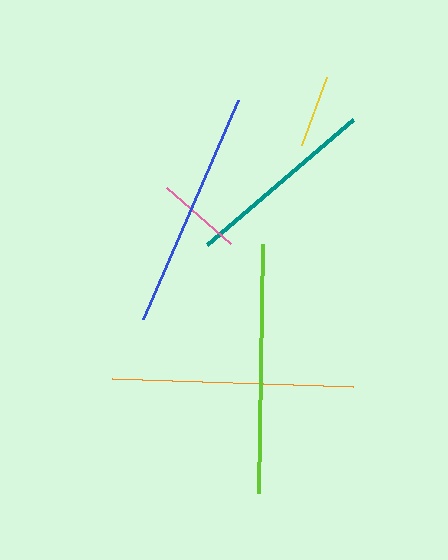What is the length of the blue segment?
The blue segment is approximately 239 pixels long.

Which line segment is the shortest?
The yellow line is the shortest at approximately 73 pixels.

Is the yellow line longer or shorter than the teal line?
The teal line is longer than the yellow line.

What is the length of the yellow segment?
The yellow segment is approximately 73 pixels long.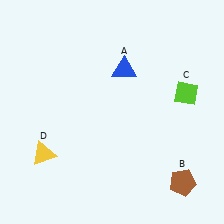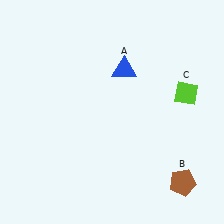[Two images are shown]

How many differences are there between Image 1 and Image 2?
There is 1 difference between the two images.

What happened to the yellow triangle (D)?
The yellow triangle (D) was removed in Image 2. It was in the bottom-left area of Image 1.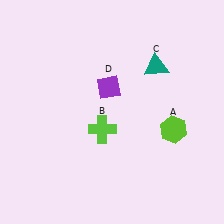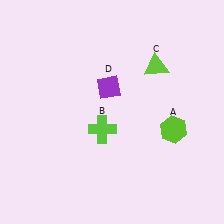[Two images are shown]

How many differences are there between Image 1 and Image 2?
There is 1 difference between the two images.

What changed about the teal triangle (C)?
In Image 1, C is teal. In Image 2, it changed to lime.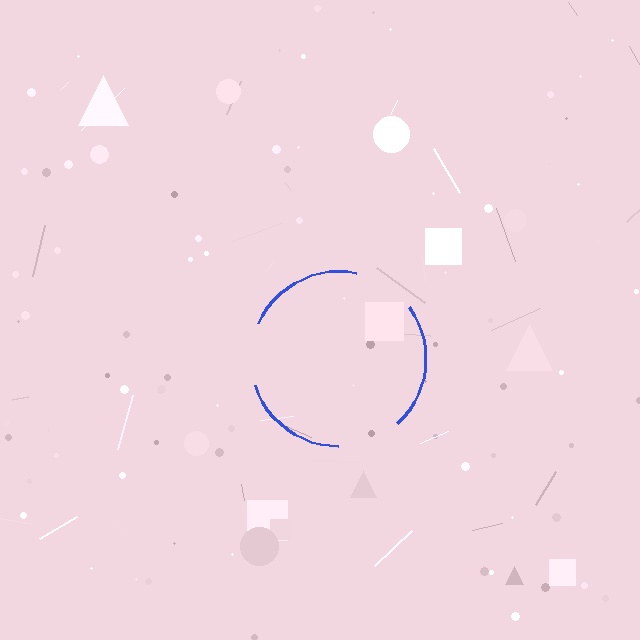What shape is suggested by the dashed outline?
The dashed outline suggests a circle.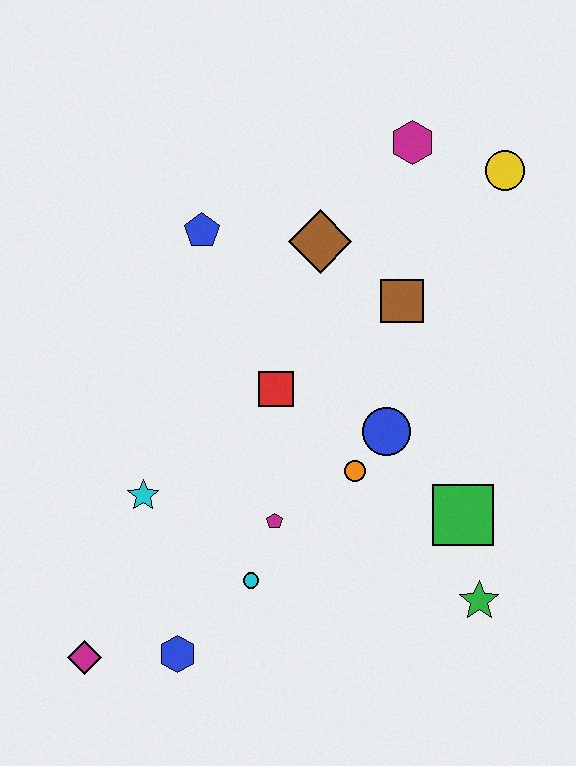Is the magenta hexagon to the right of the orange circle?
Yes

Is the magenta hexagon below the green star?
No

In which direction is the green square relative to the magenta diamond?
The green square is to the right of the magenta diamond.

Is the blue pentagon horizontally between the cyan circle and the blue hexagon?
Yes